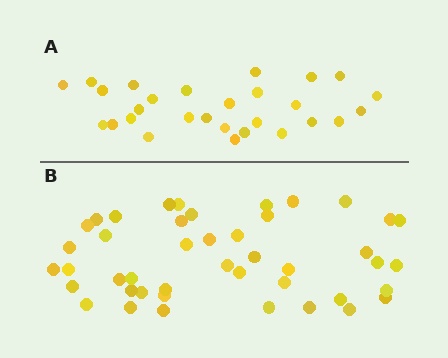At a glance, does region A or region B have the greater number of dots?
Region B (the bottom region) has more dots.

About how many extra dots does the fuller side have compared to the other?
Region B has approximately 15 more dots than region A.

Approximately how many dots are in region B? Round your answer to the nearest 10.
About 40 dots. (The exact count is 44, which rounds to 40.)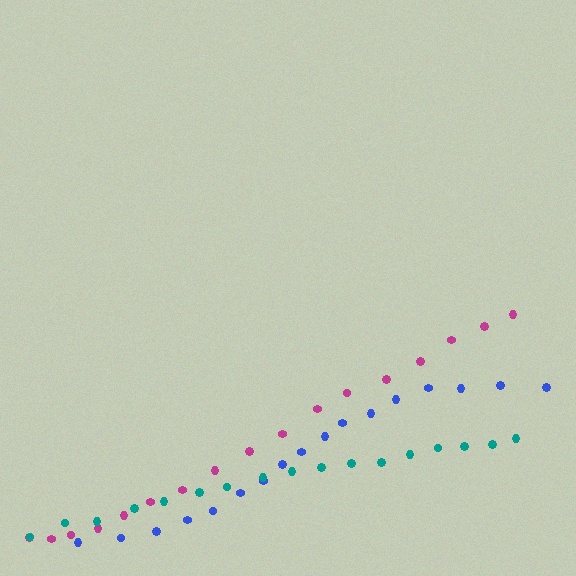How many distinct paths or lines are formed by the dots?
There are 3 distinct paths.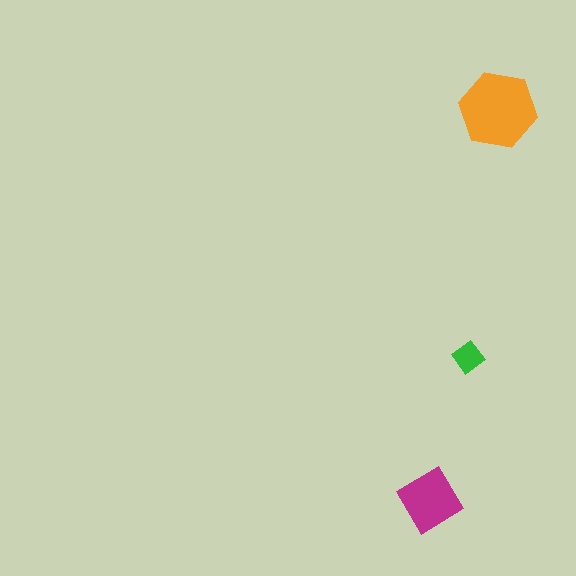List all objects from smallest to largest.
The green diamond, the magenta diamond, the orange hexagon.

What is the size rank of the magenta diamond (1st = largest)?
2nd.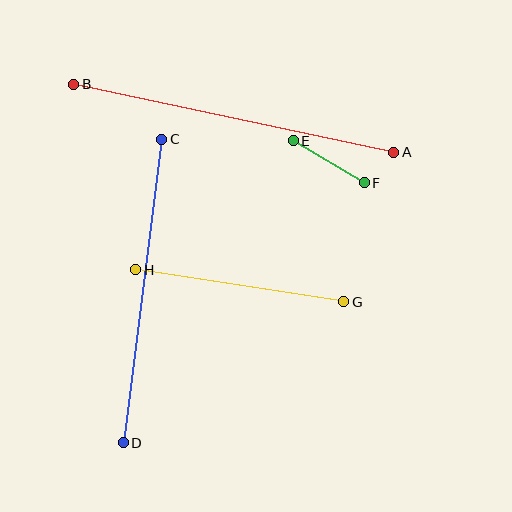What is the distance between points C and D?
The distance is approximately 306 pixels.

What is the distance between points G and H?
The distance is approximately 210 pixels.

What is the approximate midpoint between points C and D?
The midpoint is at approximately (142, 291) pixels.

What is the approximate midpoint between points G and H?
The midpoint is at approximately (240, 286) pixels.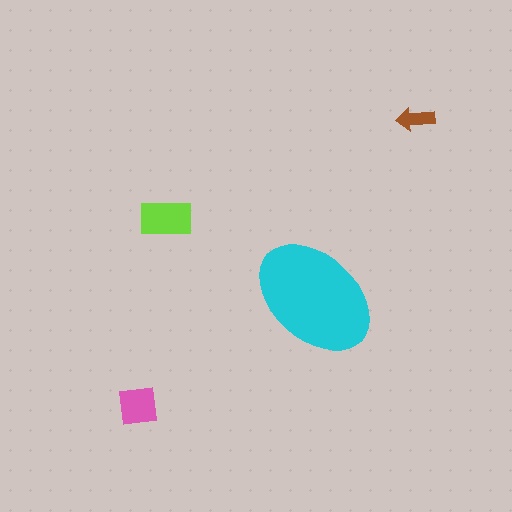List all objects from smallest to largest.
The brown arrow, the pink square, the lime rectangle, the cyan ellipse.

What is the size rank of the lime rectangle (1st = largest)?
2nd.